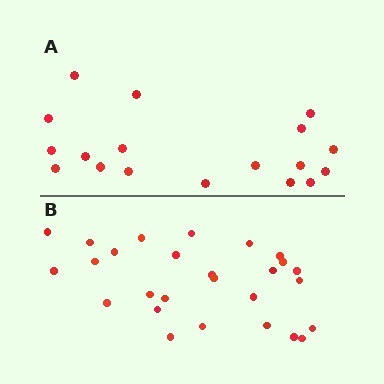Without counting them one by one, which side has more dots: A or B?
Region B (the bottom region) has more dots.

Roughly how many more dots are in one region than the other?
Region B has roughly 8 or so more dots than region A.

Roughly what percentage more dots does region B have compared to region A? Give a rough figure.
About 50% more.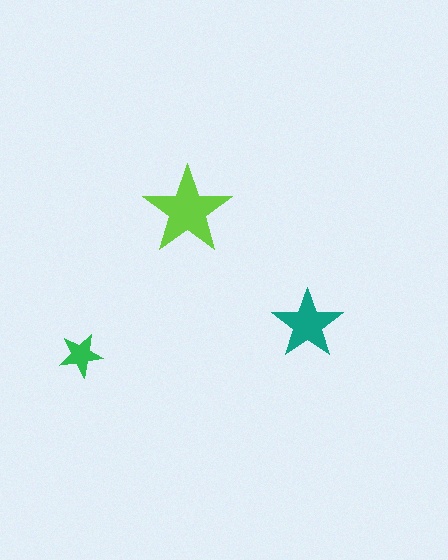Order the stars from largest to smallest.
the lime one, the teal one, the green one.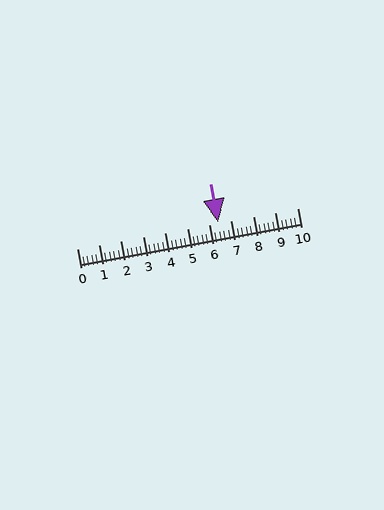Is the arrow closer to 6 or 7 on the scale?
The arrow is closer to 6.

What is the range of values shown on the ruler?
The ruler shows values from 0 to 10.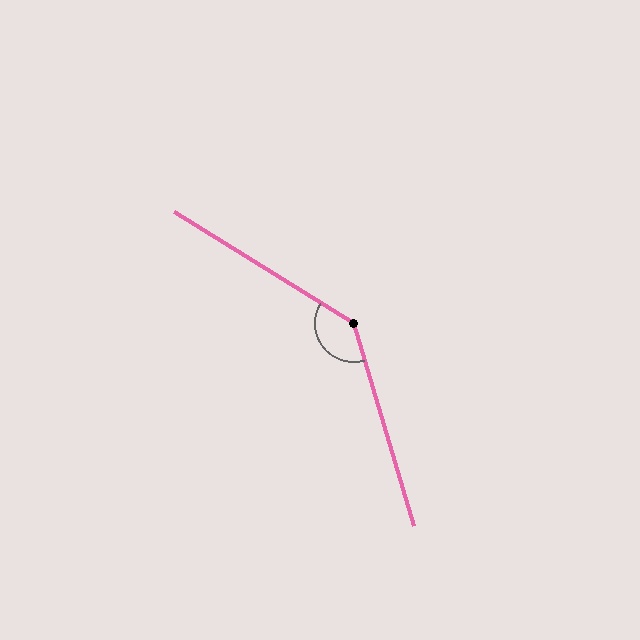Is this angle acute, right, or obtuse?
It is obtuse.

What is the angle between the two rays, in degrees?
Approximately 138 degrees.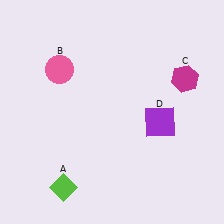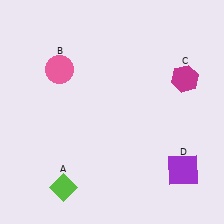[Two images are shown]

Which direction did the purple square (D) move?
The purple square (D) moved down.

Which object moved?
The purple square (D) moved down.